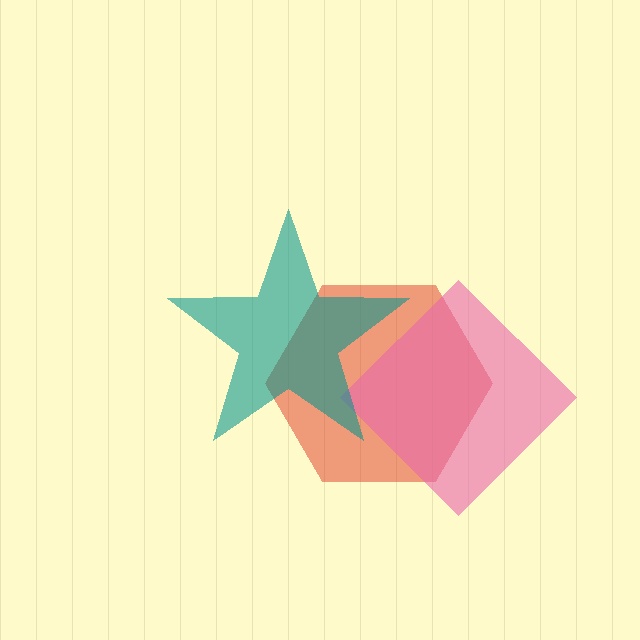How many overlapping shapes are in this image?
There are 3 overlapping shapes in the image.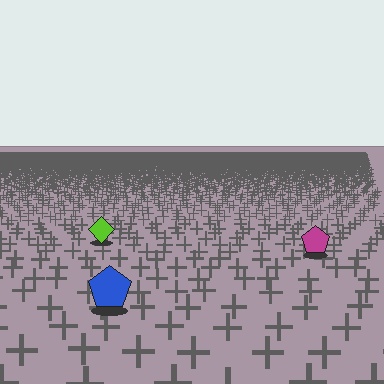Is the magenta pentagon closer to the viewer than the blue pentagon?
No. The blue pentagon is closer — you can tell from the texture gradient: the ground texture is coarser near it.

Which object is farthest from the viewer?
The lime diamond is farthest from the viewer. It appears smaller and the ground texture around it is denser.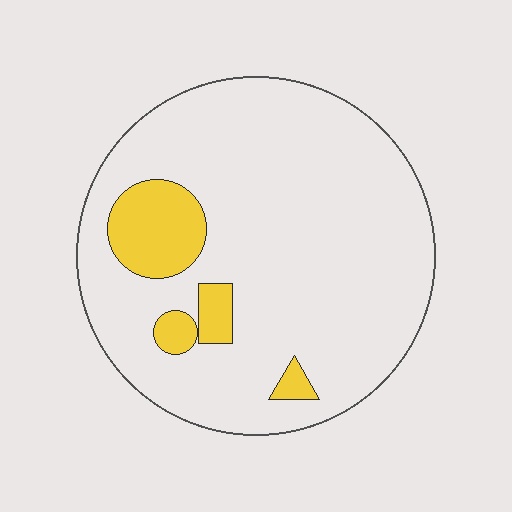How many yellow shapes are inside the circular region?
4.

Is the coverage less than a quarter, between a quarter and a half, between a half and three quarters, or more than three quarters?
Less than a quarter.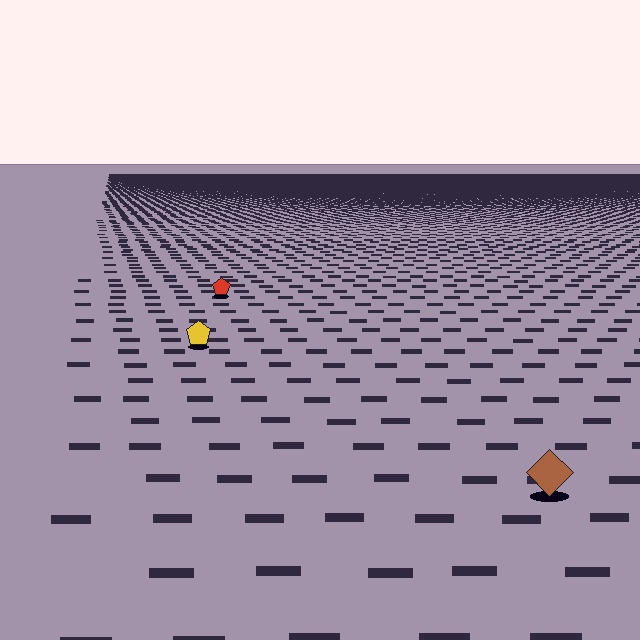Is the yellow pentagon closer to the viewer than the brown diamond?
No. The brown diamond is closer — you can tell from the texture gradient: the ground texture is coarser near it.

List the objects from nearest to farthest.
From nearest to farthest: the brown diamond, the yellow pentagon, the red pentagon.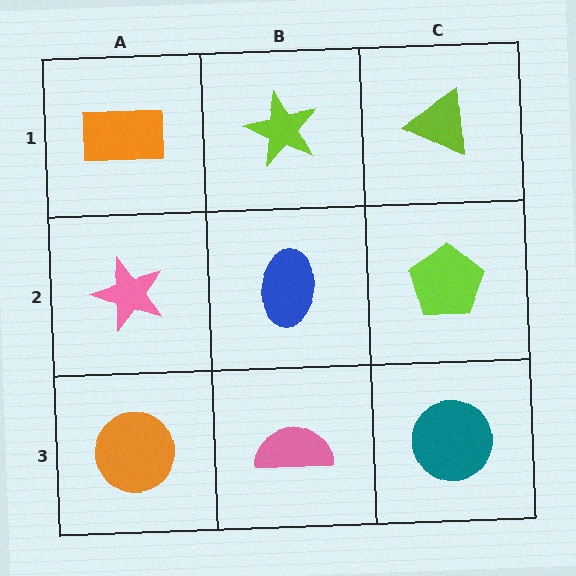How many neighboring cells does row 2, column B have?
4.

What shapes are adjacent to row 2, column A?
An orange rectangle (row 1, column A), an orange circle (row 3, column A), a blue ellipse (row 2, column B).